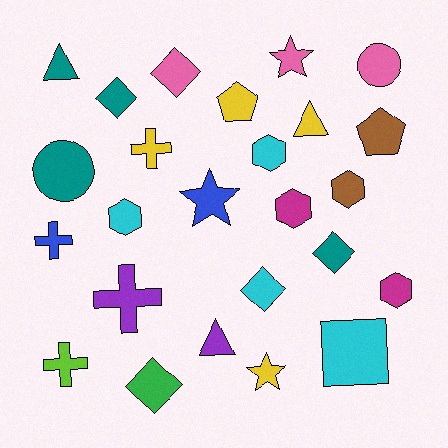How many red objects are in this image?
There are no red objects.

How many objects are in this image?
There are 25 objects.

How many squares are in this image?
There is 1 square.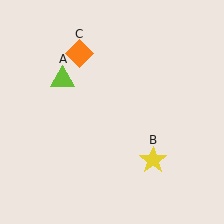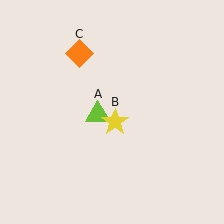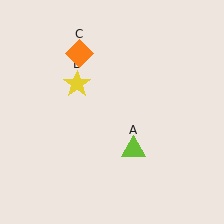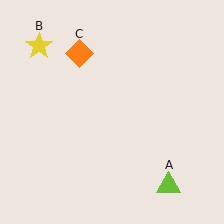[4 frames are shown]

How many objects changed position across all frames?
2 objects changed position: lime triangle (object A), yellow star (object B).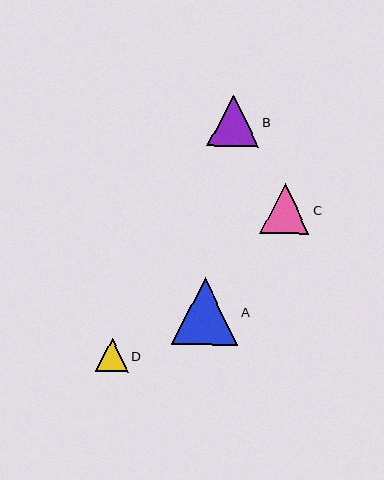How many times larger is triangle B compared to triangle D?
Triangle B is approximately 1.6 times the size of triangle D.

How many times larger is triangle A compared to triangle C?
Triangle A is approximately 1.4 times the size of triangle C.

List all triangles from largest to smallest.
From largest to smallest: A, B, C, D.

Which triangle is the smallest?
Triangle D is the smallest with a size of approximately 33 pixels.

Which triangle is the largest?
Triangle A is the largest with a size of approximately 66 pixels.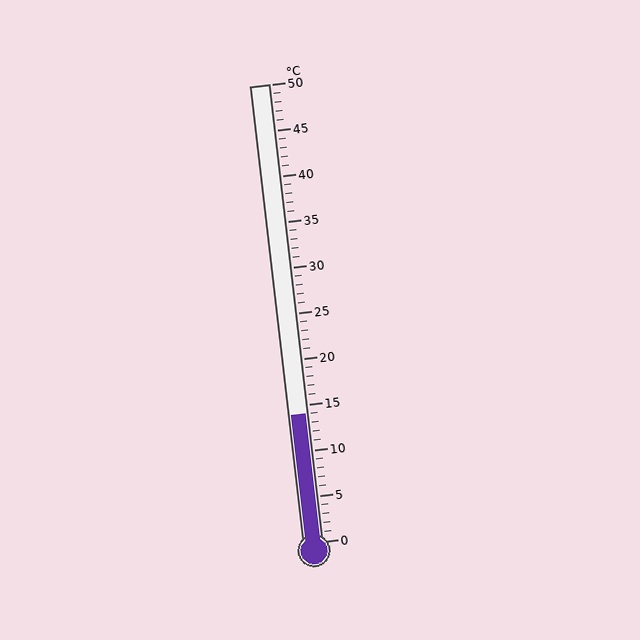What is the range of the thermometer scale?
The thermometer scale ranges from 0°C to 50°C.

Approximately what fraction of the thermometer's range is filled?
The thermometer is filled to approximately 30% of its range.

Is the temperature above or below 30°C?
The temperature is below 30°C.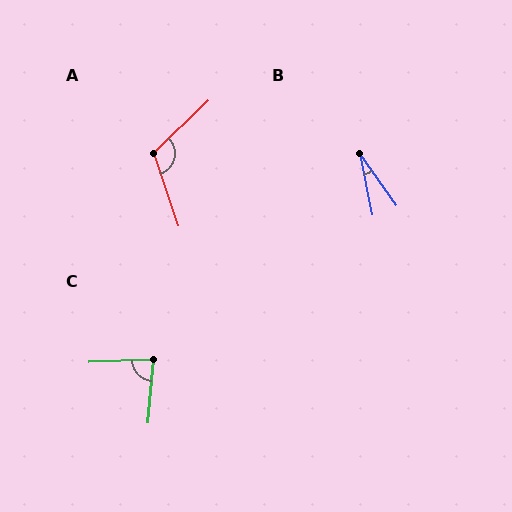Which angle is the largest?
A, at approximately 115 degrees.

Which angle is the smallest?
B, at approximately 24 degrees.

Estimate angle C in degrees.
Approximately 83 degrees.